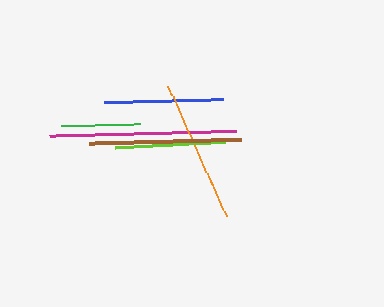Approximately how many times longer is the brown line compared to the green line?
The brown line is approximately 1.9 times the length of the green line.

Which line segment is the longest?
The magenta line is the longest at approximately 187 pixels.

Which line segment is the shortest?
The green line is the shortest at approximately 78 pixels.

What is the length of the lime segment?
The lime segment is approximately 110 pixels long.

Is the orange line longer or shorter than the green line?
The orange line is longer than the green line.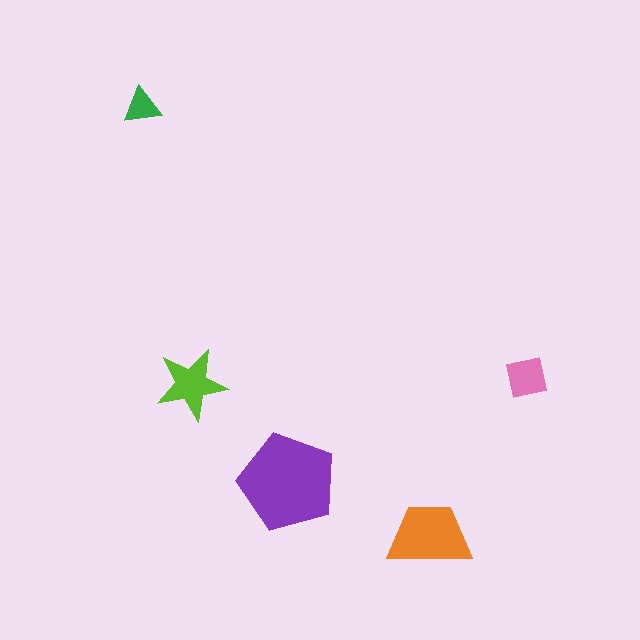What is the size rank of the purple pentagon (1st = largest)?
1st.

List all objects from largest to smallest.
The purple pentagon, the orange trapezoid, the lime star, the pink square, the green triangle.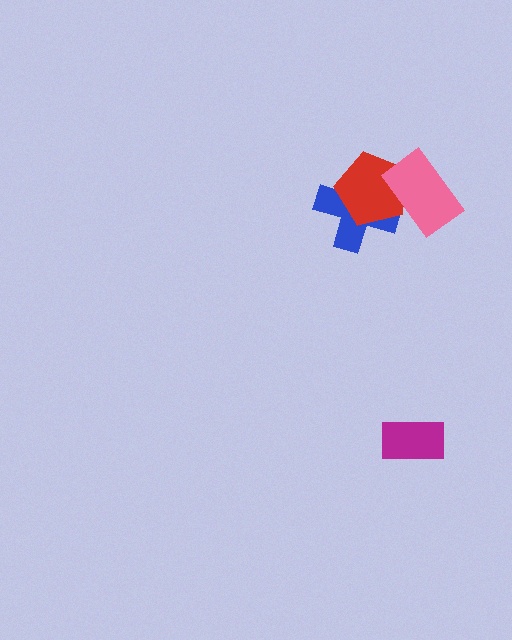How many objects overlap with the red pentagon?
2 objects overlap with the red pentagon.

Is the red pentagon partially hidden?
Yes, it is partially covered by another shape.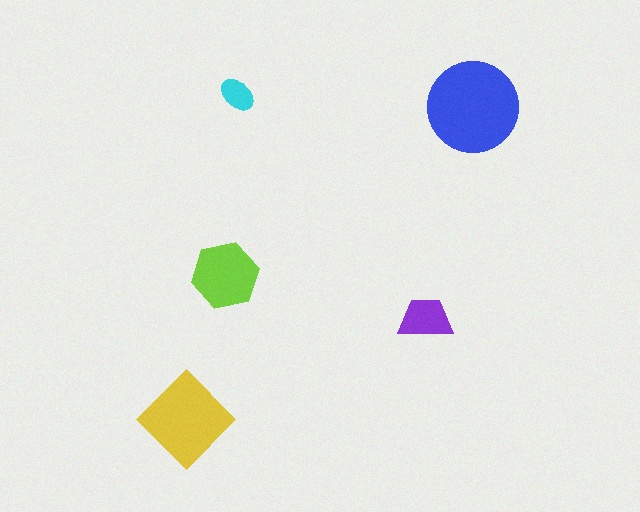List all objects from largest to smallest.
The blue circle, the yellow diamond, the lime hexagon, the purple trapezoid, the cyan ellipse.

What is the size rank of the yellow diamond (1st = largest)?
2nd.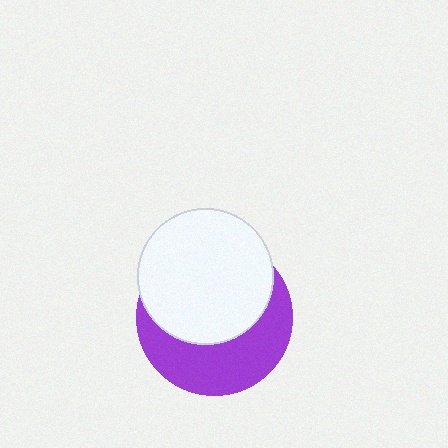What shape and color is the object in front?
The object in front is a white circle.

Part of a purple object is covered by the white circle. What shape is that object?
It is a circle.